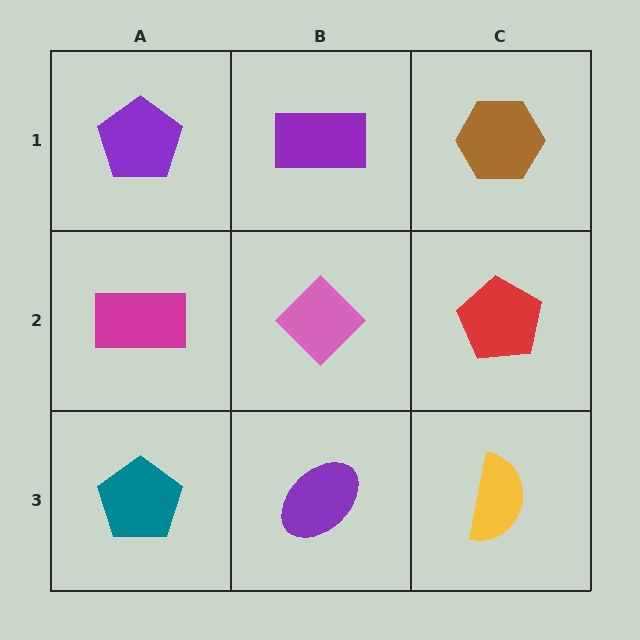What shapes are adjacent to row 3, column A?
A magenta rectangle (row 2, column A), a purple ellipse (row 3, column B).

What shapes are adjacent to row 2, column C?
A brown hexagon (row 1, column C), a yellow semicircle (row 3, column C), a pink diamond (row 2, column B).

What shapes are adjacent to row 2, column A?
A purple pentagon (row 1, column A), a teal pentagon (row 3, column A), a pink diamond (row 2, column B).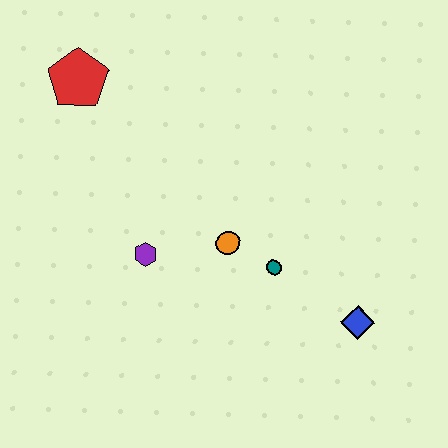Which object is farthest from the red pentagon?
The blue diamond is farthest from the red pentagon.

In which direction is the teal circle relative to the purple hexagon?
The teal circle is to the right of the purple hexagon.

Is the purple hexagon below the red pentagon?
Yes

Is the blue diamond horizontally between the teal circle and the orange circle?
No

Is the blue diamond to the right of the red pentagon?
Yes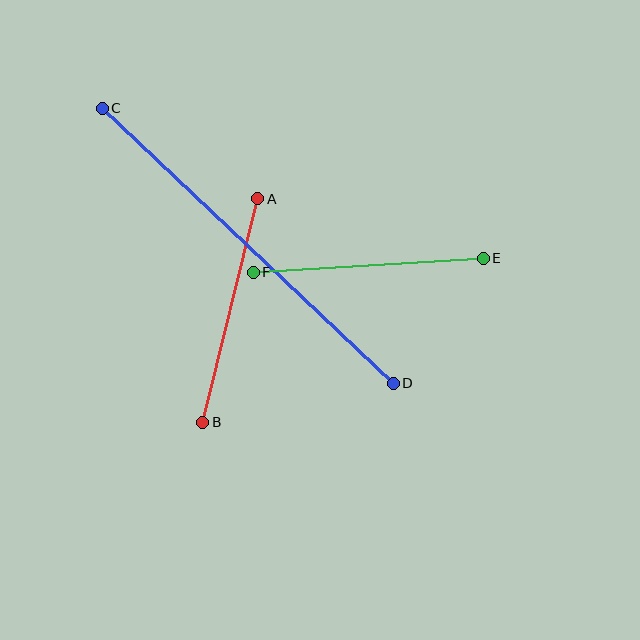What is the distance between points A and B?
The distance is approximately 230 pixels.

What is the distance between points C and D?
The distance is approximately 400 pixels.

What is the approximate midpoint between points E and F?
The midpoint is at approximately (368, 265) pixels.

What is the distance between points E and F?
The distance is approximately 230 pixels.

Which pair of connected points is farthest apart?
Points C and D are farthest apart.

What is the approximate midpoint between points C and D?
The midpoint is at approximately (248, 246) pixels.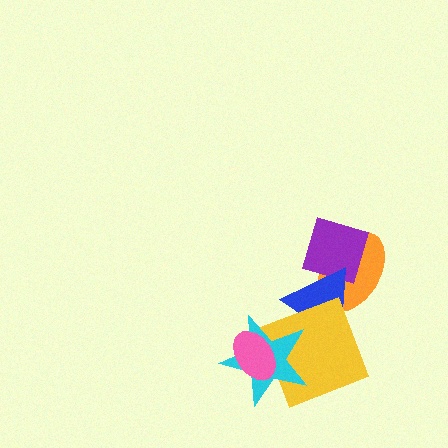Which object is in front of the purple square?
The blue triangle is in front of the purple square.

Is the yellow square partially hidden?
Yes, it is partially covered by another shape.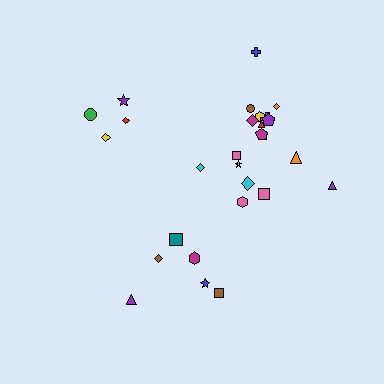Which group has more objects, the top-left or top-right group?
The top-right group.